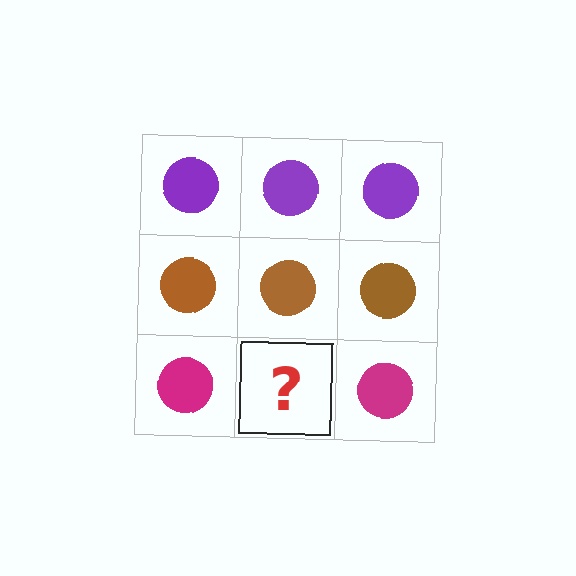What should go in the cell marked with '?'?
The missing cell should contain a magenta circle.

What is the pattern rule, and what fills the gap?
The rule is that each row has a consistent color. The gap should be filled with a magenta circle.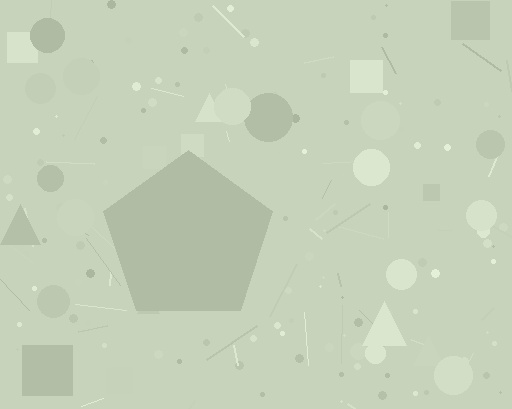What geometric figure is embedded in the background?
A pentagon is embedded in the background.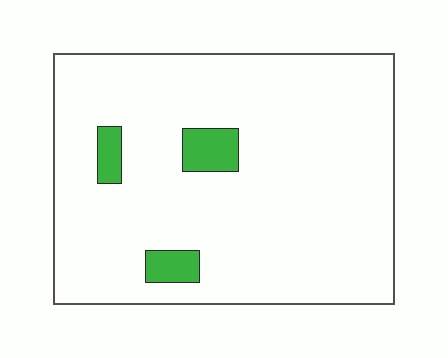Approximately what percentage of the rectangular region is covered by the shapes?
Approximately 5%.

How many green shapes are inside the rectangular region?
3.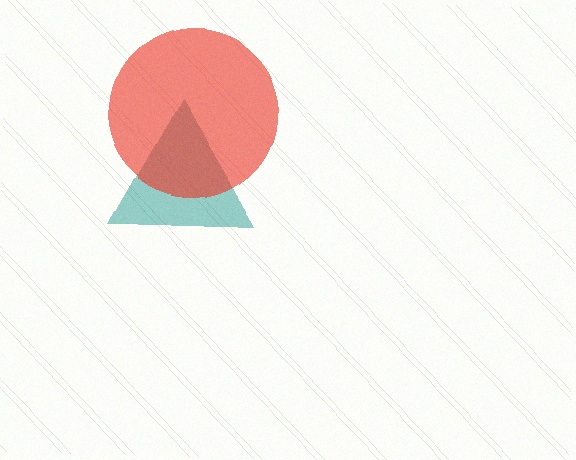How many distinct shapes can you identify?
There are 2 distinct shapes: a teal triangle, a red circle.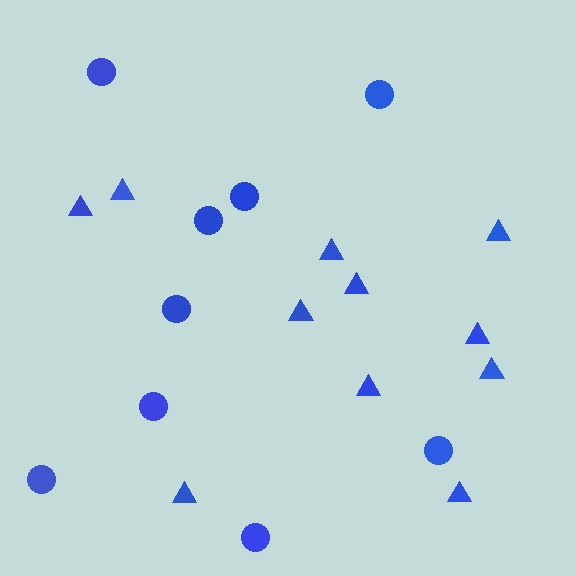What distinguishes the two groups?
There are 2 groups: one group of circles (9) and one group of triangles (11).